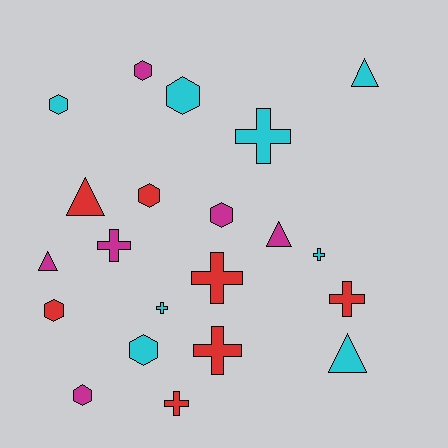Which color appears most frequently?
Cyan, with 8 objects.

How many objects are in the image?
There are 21 objects.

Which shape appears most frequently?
Hexagon, with 8 objects.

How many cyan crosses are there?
There are 3 cyan crosses.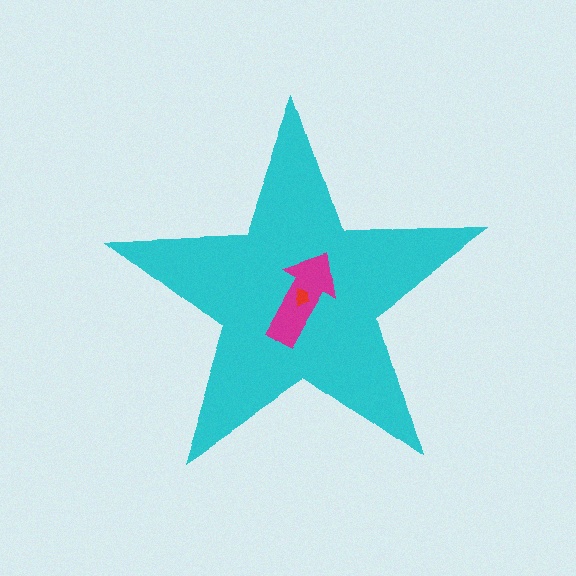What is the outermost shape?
The cyan star.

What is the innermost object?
The red trapezoid.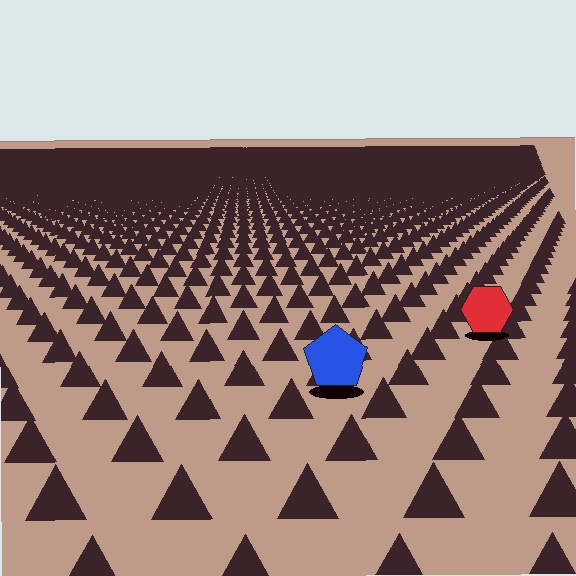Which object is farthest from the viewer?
The red hexagon is farthest from the viewer. It appears smaller and the ground texture around it is denser.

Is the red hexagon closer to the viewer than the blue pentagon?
No. The blue pentagon is closer — you can tell from the texture gradient: the ground texture is coarser near it.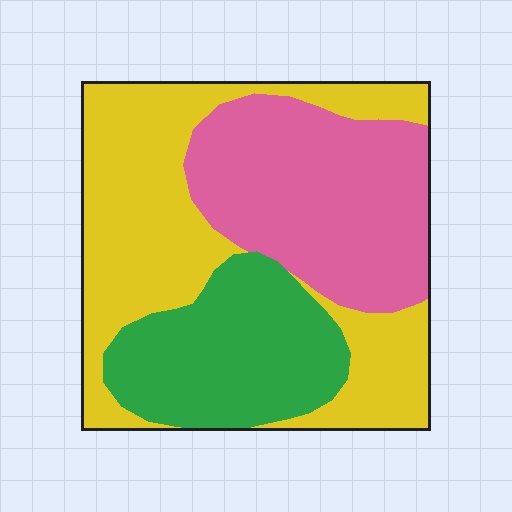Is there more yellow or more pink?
Yellow.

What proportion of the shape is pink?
Pink takes up between a sixth and a third of the shape.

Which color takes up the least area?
Green, at roughly 25%.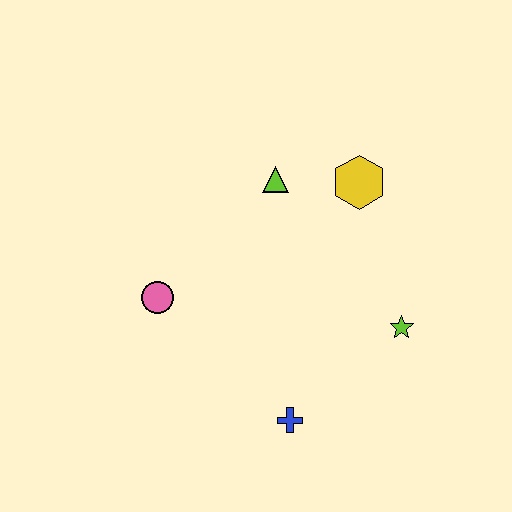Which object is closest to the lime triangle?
The yellow hexagon is closest to the lime triangle.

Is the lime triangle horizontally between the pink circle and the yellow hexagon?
Yes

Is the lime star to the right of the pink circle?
Yes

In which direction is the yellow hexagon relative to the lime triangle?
The yellow hexagon is to the right of the lime triangle.